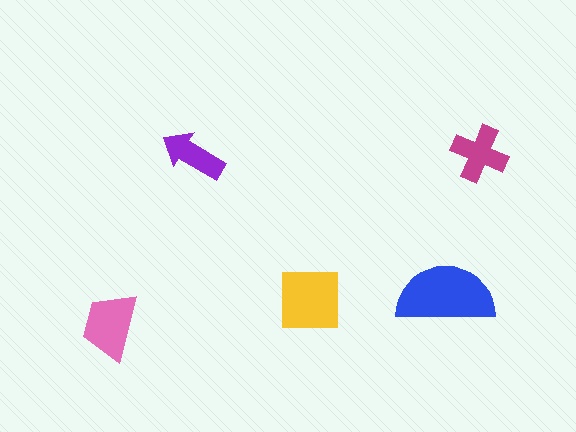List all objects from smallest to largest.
The purple arrow, the magenta cross, the pink trapezoid, the yellow square, the blue semicircle.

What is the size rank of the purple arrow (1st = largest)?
5th.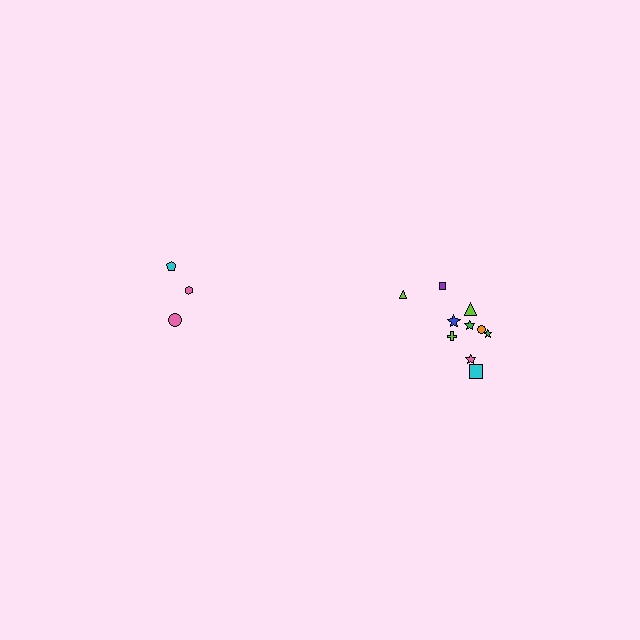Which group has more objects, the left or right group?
The right group.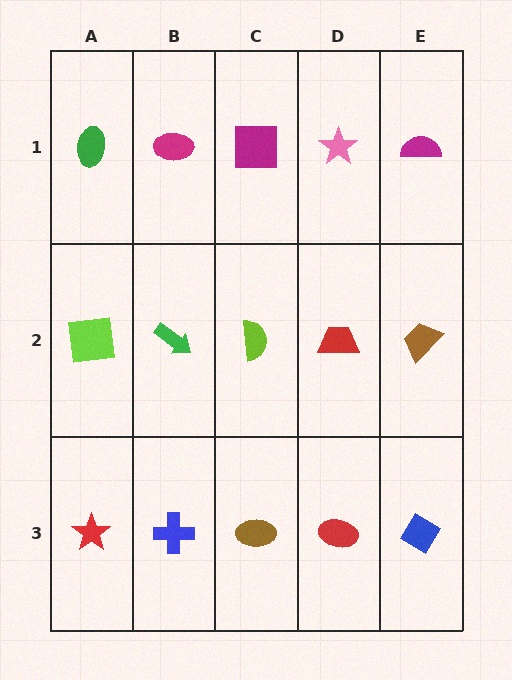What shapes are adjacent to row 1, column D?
A red trapezoid (row 2, column D), a magenta square (row 1, column C), a magenta semicircle (row 1, column E).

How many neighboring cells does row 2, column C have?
4.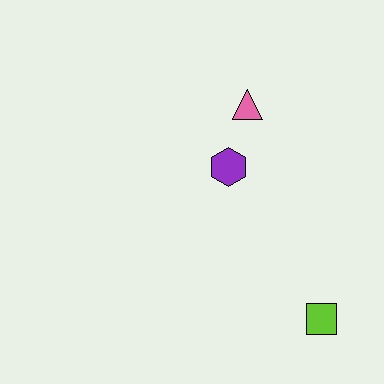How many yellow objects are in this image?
There are no yellow objects.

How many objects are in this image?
There are 3 objects.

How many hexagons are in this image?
There is 1 hexagon.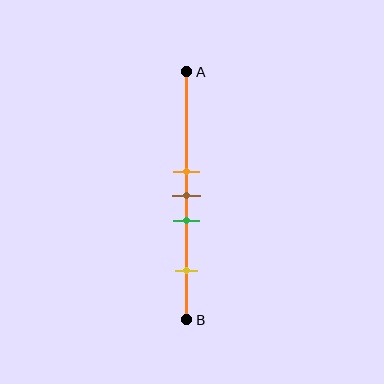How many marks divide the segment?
There are 4 marks dividing the segment.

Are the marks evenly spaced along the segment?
No, the marks are not evenly spaced.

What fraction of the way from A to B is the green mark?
The green mark is approximately 60% (0.6) of the way from A to B.